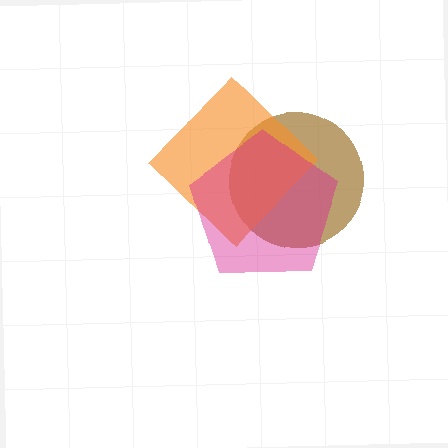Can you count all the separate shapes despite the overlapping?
Yes, there are 3 separate shapes.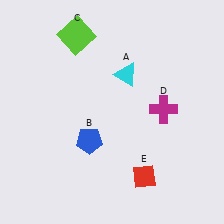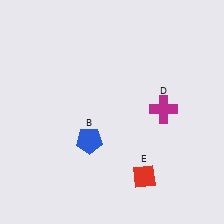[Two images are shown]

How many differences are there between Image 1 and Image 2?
There are 2 differences between the two images.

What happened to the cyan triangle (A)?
The cyan triangle (A) was removed in Image 2. It was in the top-right area of Image 1.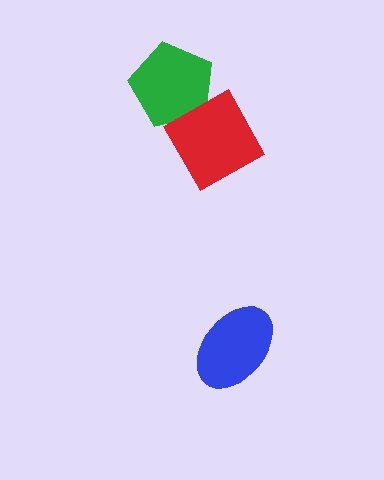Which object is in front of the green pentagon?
The red square is in front of the green pentagon.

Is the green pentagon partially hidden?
Yes, it is partially covered by another shape.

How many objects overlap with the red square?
1 object overlaps with the red square.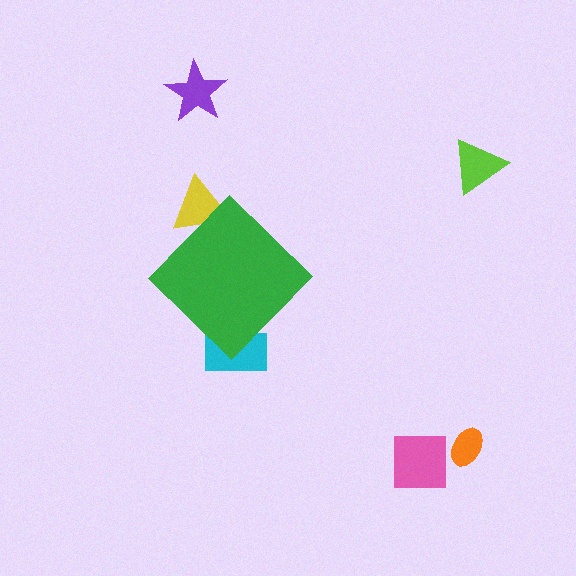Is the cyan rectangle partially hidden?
Yes, the cyan rectangle is partially hidden behind the green diamond.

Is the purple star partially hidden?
No, the purple star is fully visible.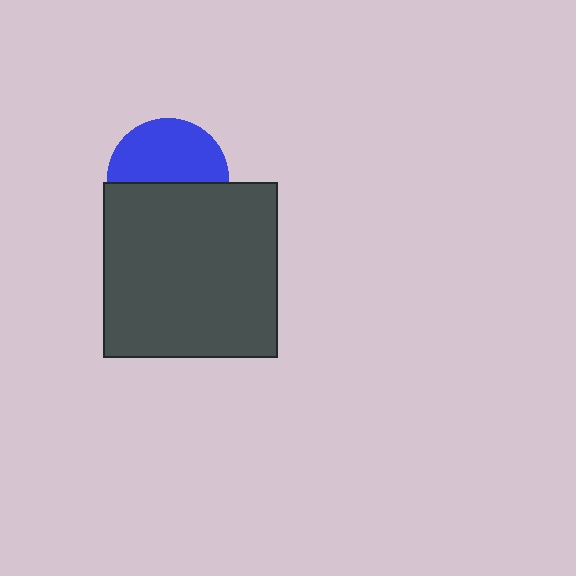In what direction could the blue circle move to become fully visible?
The blue circle could move up. That would shift it out from behind the dark gray square entirely.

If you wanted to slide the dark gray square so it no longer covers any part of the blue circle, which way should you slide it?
Slide it down — that is the most direct way to separate the two shapes.